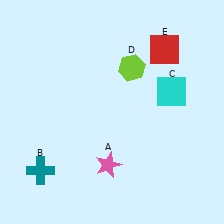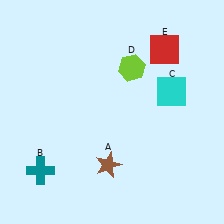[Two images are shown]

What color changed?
The star (A) changed from pink in Image 1 to brown in Image 2.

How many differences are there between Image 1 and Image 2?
There is 1 difference between the two images.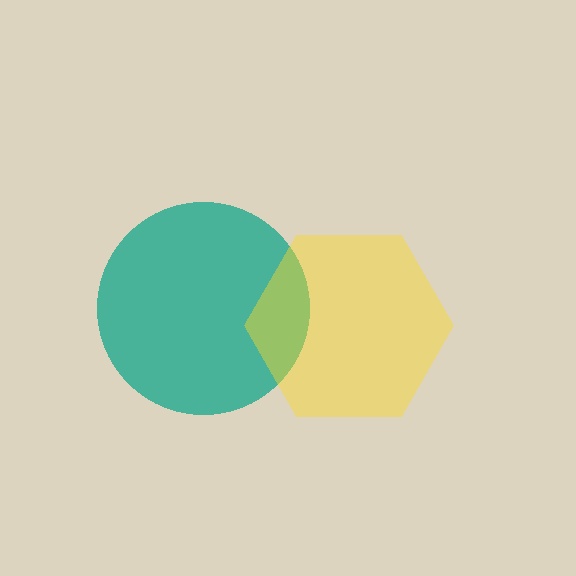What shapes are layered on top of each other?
The layered shapes are: a teal circle, a yellow hexagon.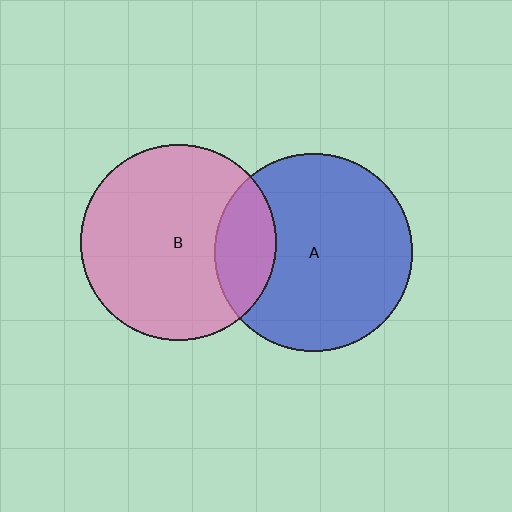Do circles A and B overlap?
Yes.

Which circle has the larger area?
Circle A (blue).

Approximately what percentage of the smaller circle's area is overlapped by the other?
Approximately 20%.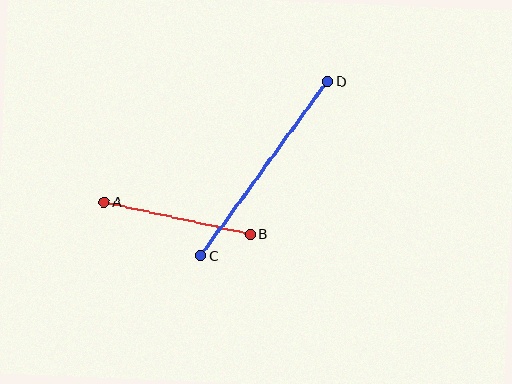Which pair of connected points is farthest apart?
Points C and D are farthest apart.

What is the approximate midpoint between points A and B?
The midpoint is at approximately (177, 218) pixels.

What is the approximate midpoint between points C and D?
The midpoint is at approximately (264, 168) pixels.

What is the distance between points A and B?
The distance is approximately 150 pixels.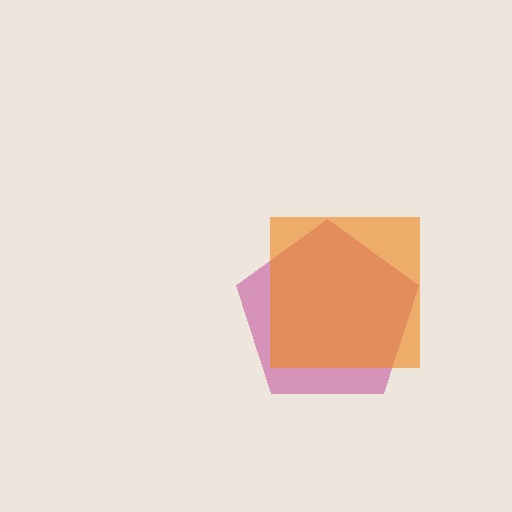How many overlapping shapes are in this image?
There are 2 overlapping shapes in the image.